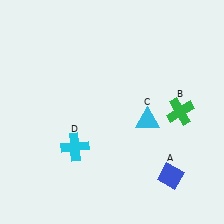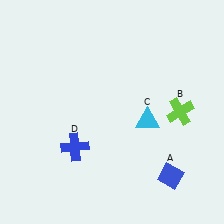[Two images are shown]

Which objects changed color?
B changed from green to lime. D changed from cyan to blue.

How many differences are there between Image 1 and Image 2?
There are 2 differences between the two images.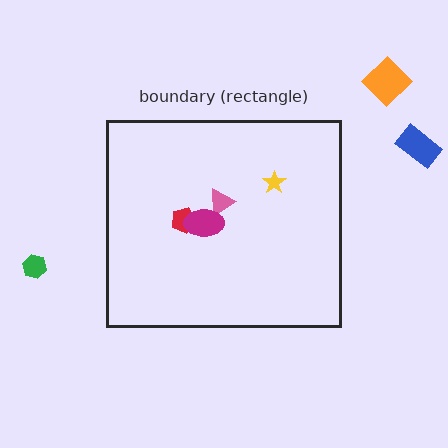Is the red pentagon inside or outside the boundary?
Inside.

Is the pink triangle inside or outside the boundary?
Inside.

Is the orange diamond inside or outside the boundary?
Outside.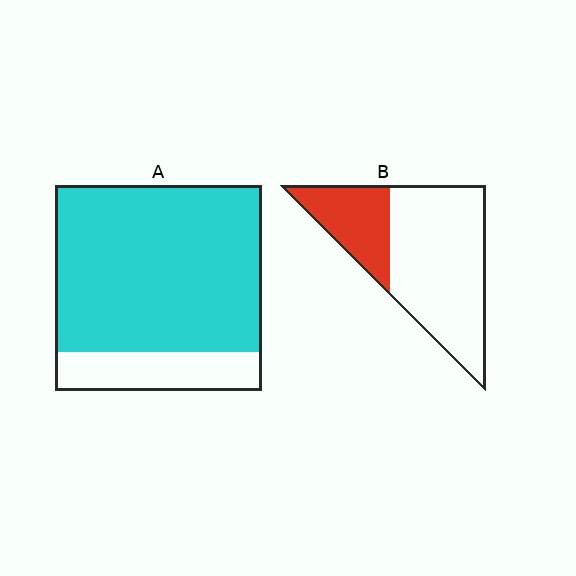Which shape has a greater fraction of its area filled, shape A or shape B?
Shape A.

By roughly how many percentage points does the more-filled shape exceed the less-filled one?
By roughly 50 percentage points (A over B).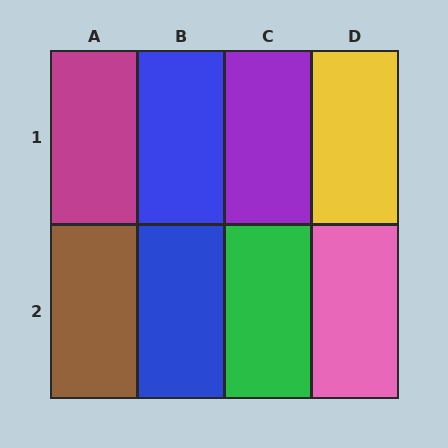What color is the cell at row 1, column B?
Blue.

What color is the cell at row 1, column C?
Purple.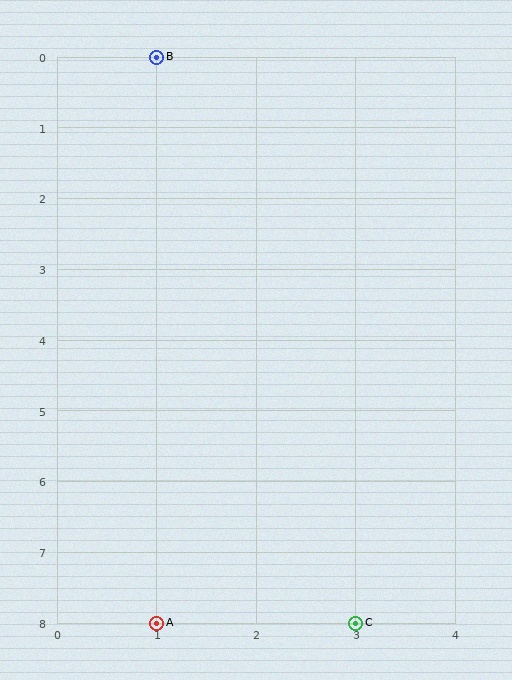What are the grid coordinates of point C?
Point C is at grid coordinates (3, 8).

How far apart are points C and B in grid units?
Points C and B are 2 columns and 8 rows apart (about 8.2 grid units diagonally).